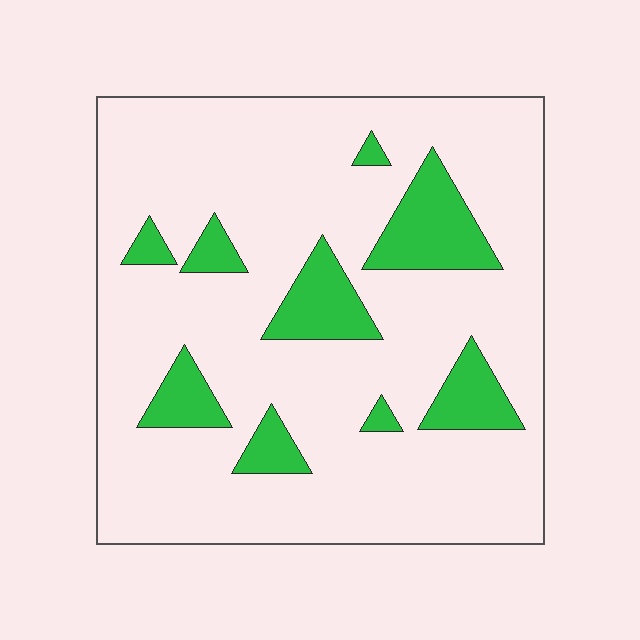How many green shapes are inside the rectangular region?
9.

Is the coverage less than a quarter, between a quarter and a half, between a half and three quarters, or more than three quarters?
Less than a quarter.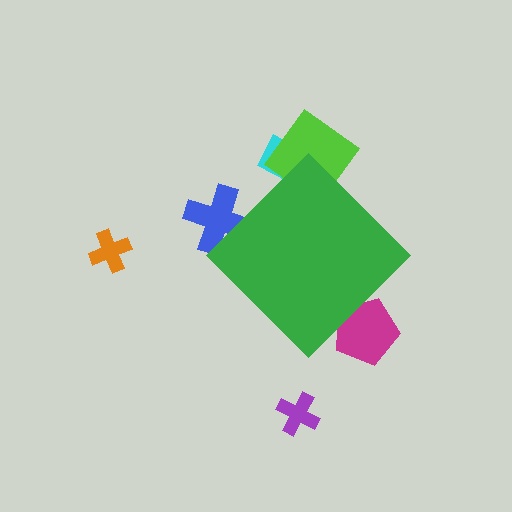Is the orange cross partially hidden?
No, the orange cross is fully visible.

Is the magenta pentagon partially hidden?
Yes, the magenta pentagon is partially hidden behind the green diamond.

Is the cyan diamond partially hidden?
Yes, the cyan diamond is partially hidden behind the green diamond.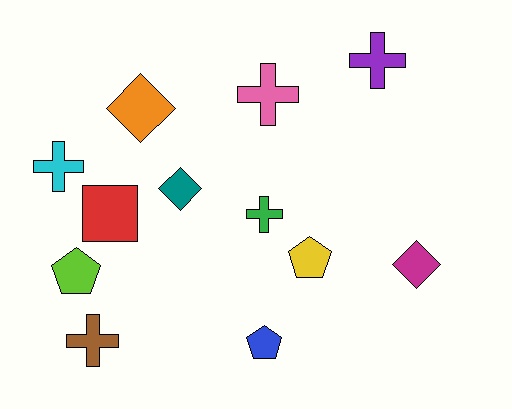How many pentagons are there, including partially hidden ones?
There are 3 pentagons.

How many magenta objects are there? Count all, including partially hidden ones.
There is 1 magenta object.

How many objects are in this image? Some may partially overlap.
There are 12 objects.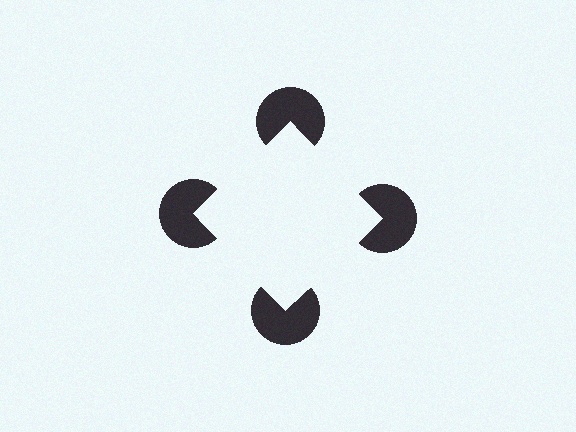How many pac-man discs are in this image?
There are 4 — one at each vertex of the illusory square.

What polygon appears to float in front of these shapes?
An illusory square — its edges are inferred from the aligned wedge cuts in the pac-man discs, not physically drawn.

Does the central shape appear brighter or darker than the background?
It typically appears slightly brighter than the background, even though no actual brightness change is drawn.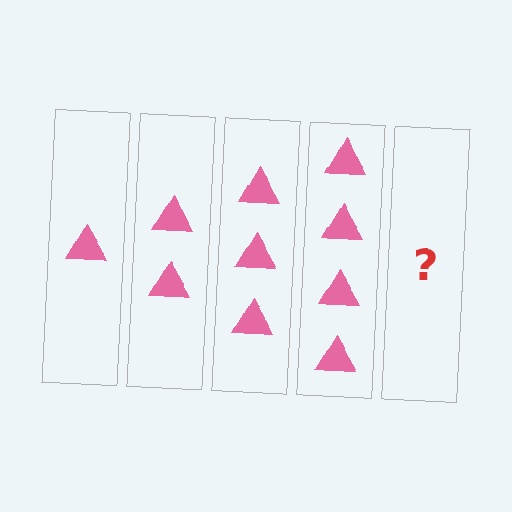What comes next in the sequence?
The next element should be 5 triangles.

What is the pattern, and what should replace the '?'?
The pattern is that each step adds one more triangle. The '?' should be 5 triangles.